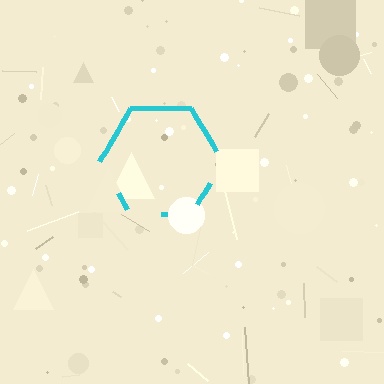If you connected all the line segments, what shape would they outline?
They would outline a hexagon.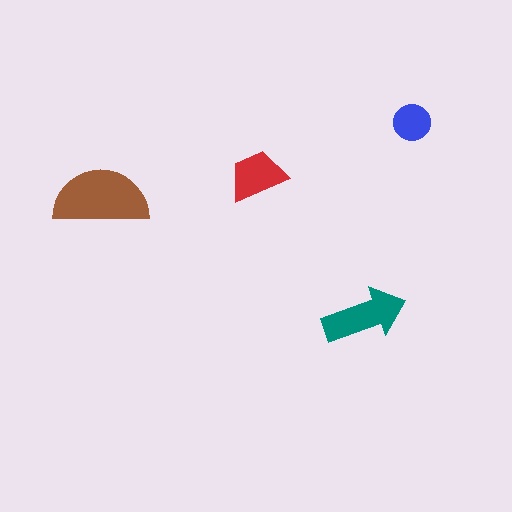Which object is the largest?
The brown semicircle.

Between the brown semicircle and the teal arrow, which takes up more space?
The brown semicircle.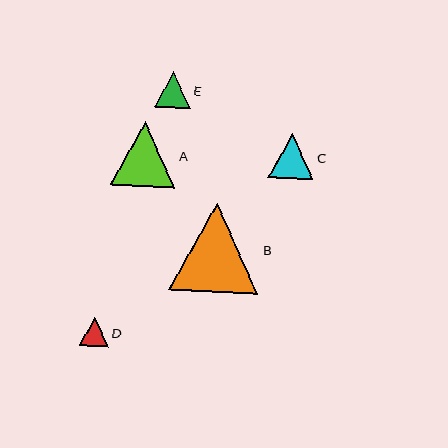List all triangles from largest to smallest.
From largest to smallest: B, A, C, E, D.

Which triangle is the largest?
Triangle B is the largest with a size of approximately 89 pixels.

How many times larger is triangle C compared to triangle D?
Triangle C is approximately 1.6 times the size of triangle D.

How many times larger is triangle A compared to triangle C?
Triangle A is approximately 1.4 times the size of triangle C.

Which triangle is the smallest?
Triangle D is the smallest with a size of approximately 29 pixels.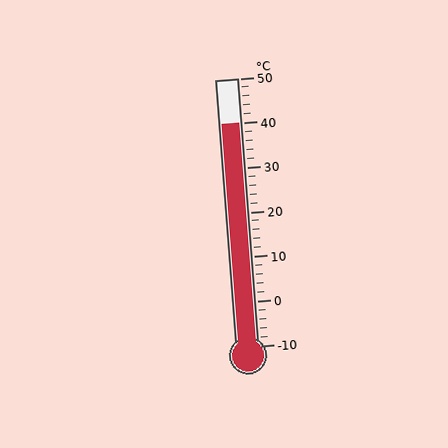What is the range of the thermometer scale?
The thermometer scale ranges from -10°C to 50°C.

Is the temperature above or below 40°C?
The temperature is at 40°C.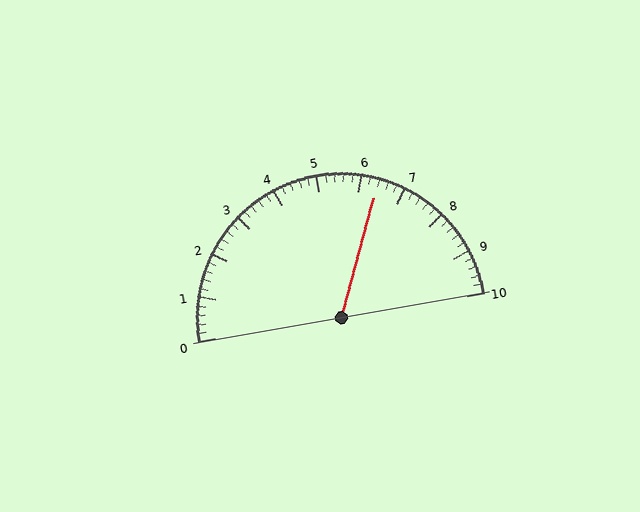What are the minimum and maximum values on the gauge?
The gauge ranges from 0 to 10.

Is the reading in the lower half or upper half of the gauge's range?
The reading is in the upper half of the range (0 to 10).